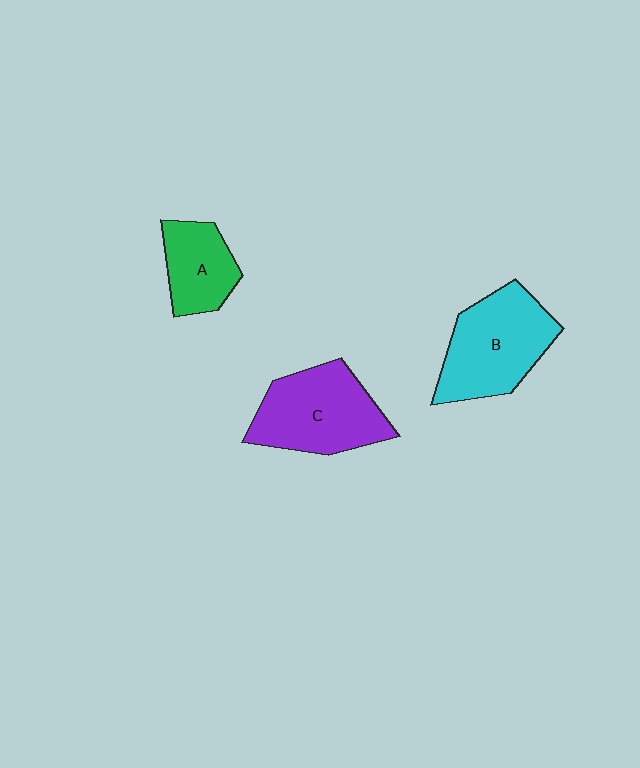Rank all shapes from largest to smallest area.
From largest to smallest: B (cyan), C (purple), A (green).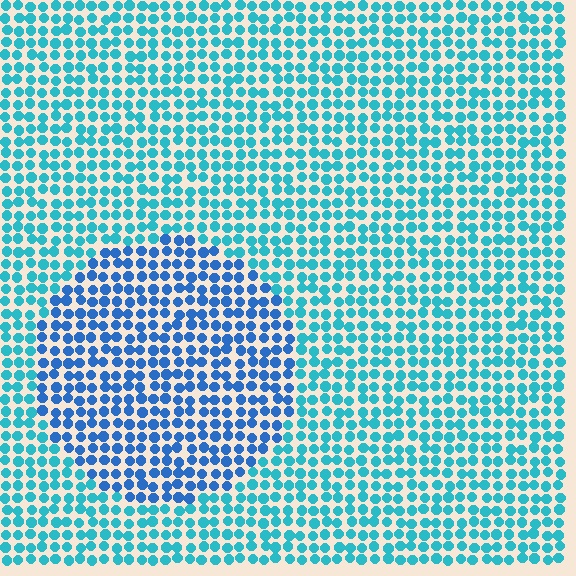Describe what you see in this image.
The image is filled with small cyan elements in a uniform arrangement. A circle-shaped region is visible where the elements are tinted to a slightly different hue, forming a subtle color boundary.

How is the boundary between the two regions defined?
The boundary is defined purely by a slight shift in hue (about 30 degrees). Spacing, size, and orientation are identical on both sides.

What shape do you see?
I see a circle.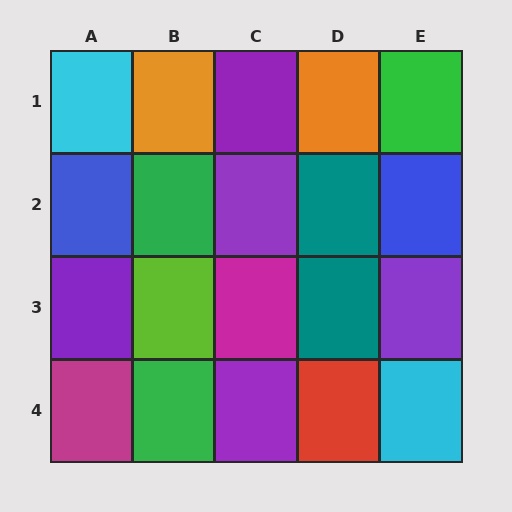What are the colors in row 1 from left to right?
Cyan, orange, purple, orange, green.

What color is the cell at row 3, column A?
Purple.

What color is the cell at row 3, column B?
Lime.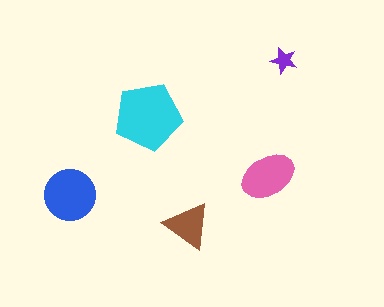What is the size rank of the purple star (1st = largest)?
5th.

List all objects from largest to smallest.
The cyan pentagon, the blue circle, the pink ellipse, the brown triangle, the purple star.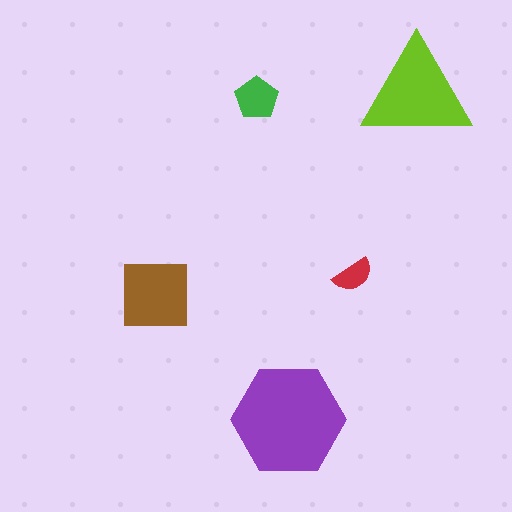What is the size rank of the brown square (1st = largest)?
3rd.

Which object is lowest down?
The purple hexagon is bottommost.